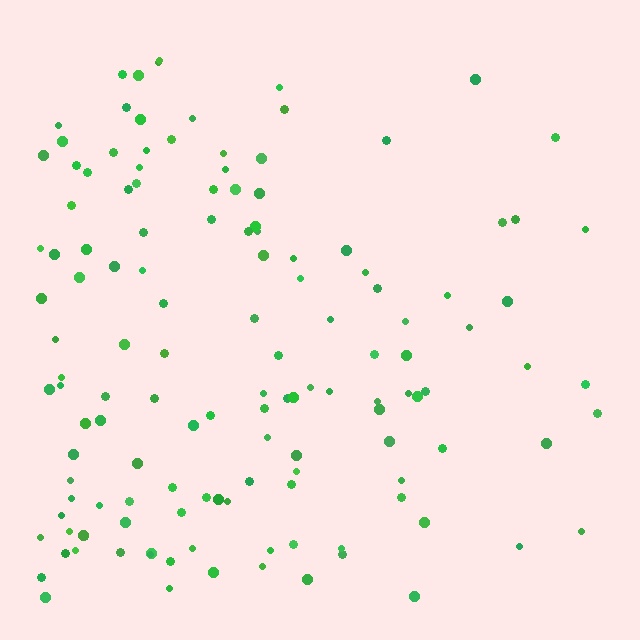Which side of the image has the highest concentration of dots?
The left.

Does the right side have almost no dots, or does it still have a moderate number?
Still a moderate number, just noticeably fewer than the left.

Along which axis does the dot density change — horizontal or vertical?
Horizontal.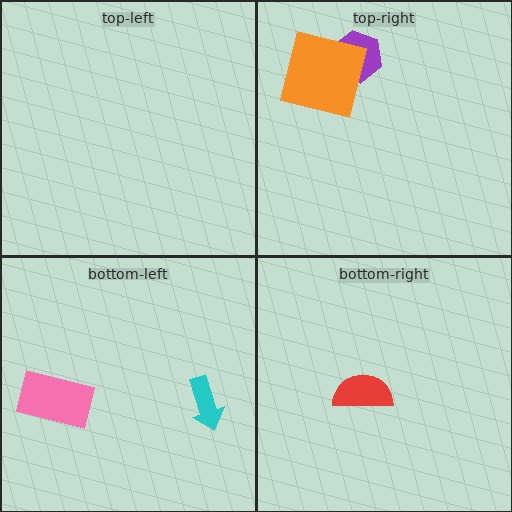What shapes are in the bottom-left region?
The pink rectangle, the cyan arrow.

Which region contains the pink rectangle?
The bottom-left region.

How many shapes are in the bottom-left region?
2.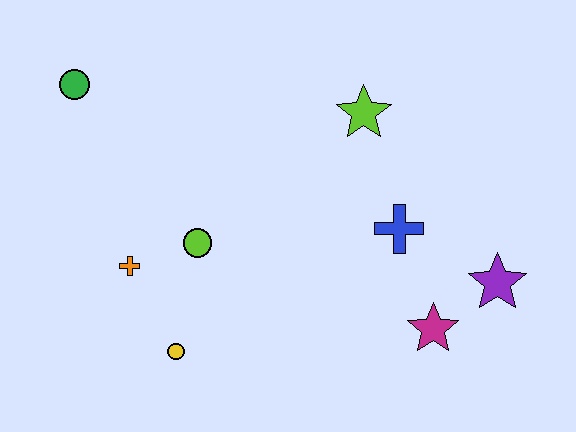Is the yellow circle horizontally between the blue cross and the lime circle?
No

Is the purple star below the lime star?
Yes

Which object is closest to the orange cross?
The lime circle is closest to the orange cross.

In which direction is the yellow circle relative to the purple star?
The yellow circle is to the left of the purple star.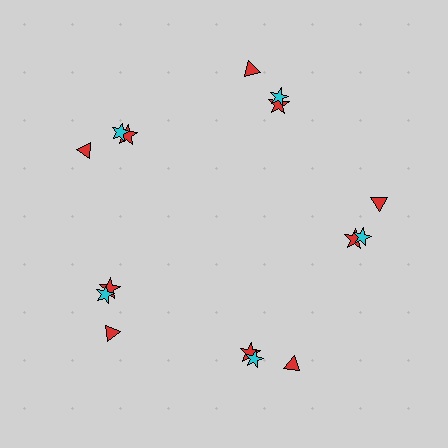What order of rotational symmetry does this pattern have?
This pattern has 5-fold rotational symmetry.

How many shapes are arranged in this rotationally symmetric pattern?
There are 15 shapes, arranged in 5 groups of 3.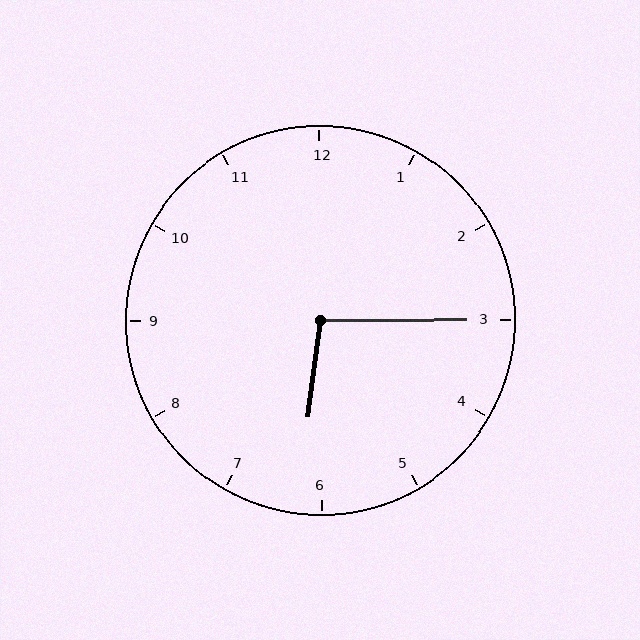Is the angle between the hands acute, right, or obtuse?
It is obtuse.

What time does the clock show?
6:15.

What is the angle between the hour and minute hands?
Approximately 98 degrees.